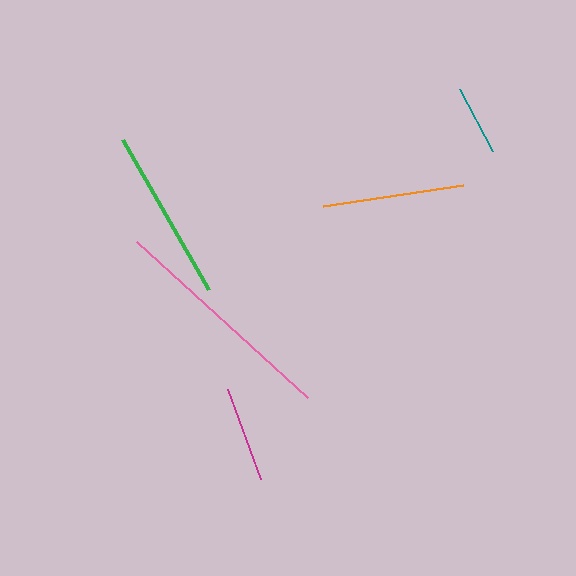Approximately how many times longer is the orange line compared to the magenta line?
The orange line is approximately 1.5 times the length of the magenta line.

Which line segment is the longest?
The pink line is the longest at approximately 232 pixels.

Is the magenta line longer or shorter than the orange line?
The orange line is longer than the magenta line.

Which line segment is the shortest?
The teal line is the shortest at approximately 71 pixels.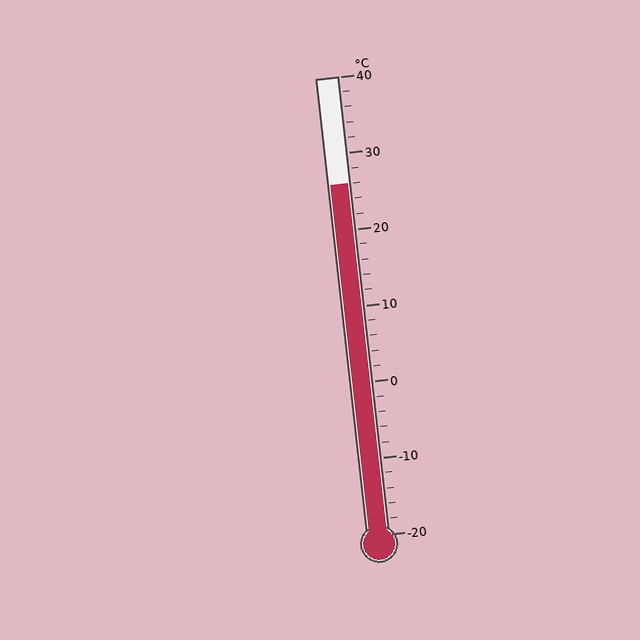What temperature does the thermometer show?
The thermometer shows approximately 26°C.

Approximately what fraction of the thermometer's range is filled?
The thermometer is filled to approximately 75% of its range.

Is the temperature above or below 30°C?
The temperature is below 30°C.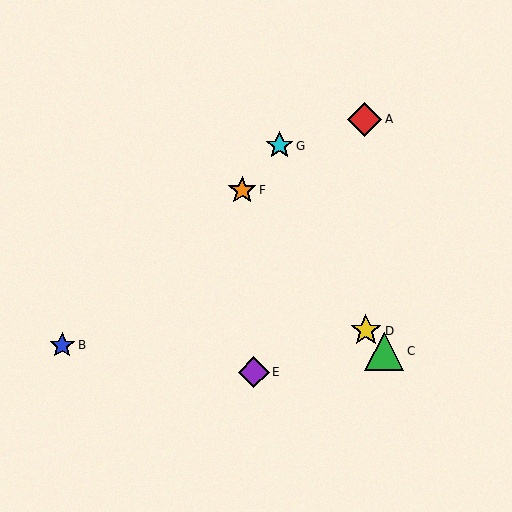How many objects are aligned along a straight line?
3 objects (C, D, F) are aligned along a straight line.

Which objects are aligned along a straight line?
Objects C, D, F are aligned along a straight line.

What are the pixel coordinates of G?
Object G is at (279, 146).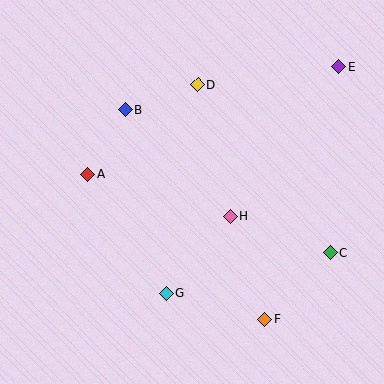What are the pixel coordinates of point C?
Point C is at (330, 252).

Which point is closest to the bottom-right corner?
Point F is closest to the bottom-right corner.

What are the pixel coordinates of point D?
Point D is at (198, 85).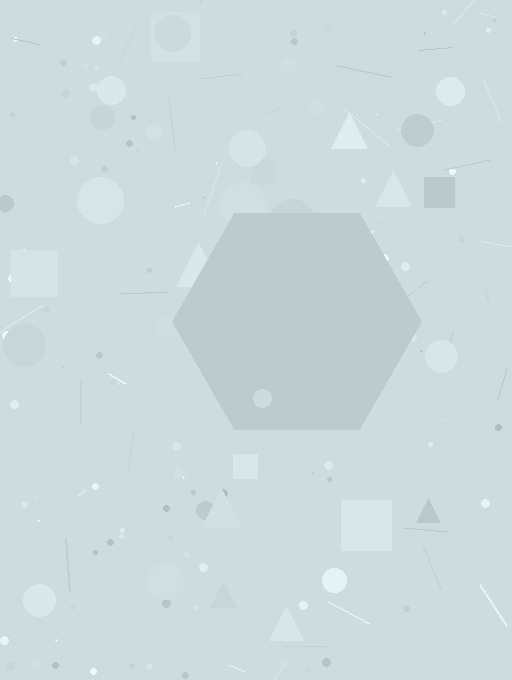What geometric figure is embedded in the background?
A hexagon is embedded in the background.